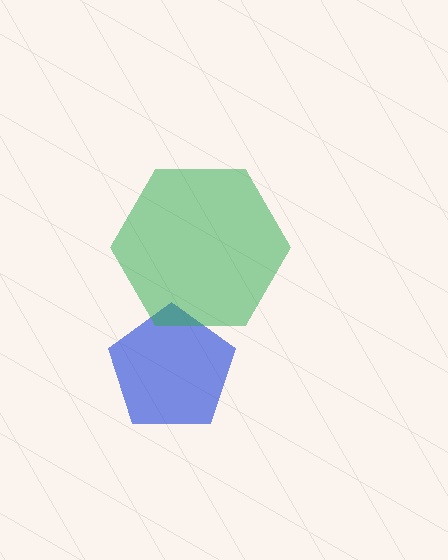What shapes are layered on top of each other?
The layered shapes are: a blue pentagon, a green hexagon.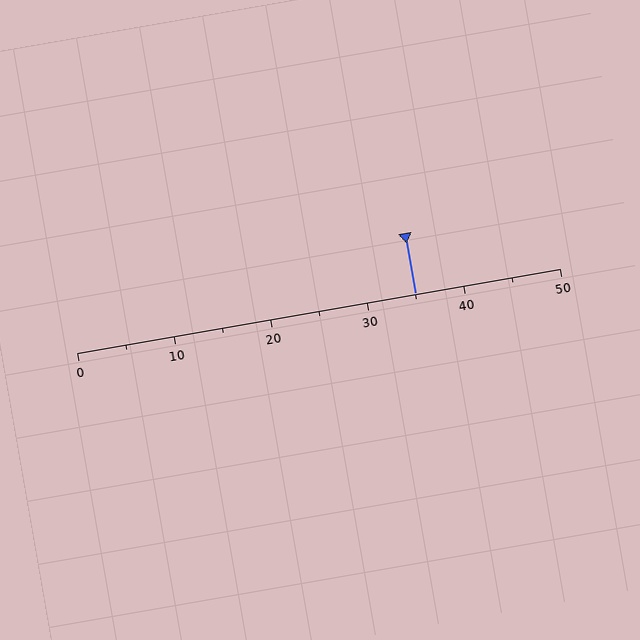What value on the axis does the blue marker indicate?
The marker indicates approximately 35.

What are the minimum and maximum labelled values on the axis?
The axis runs from 0 to 50.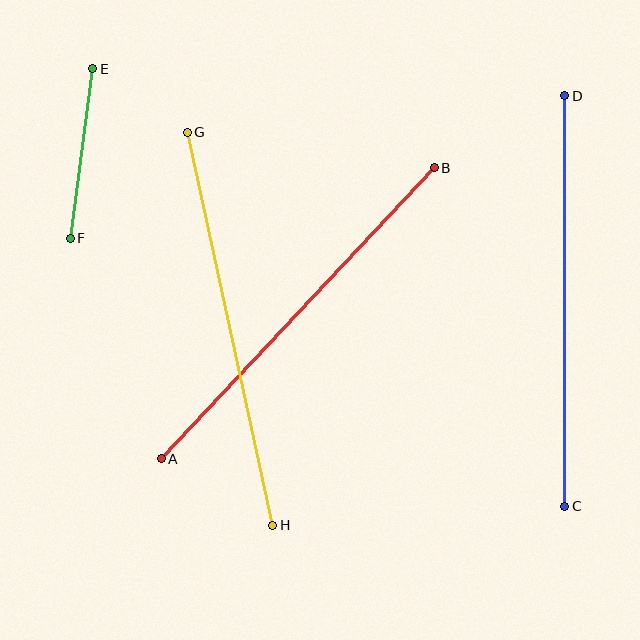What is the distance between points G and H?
The distance is approximately 402 pixels.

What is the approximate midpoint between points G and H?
The midpoint is at approximately (230, 329) pixels.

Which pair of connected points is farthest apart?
Points C and D are farthest apart.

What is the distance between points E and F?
The distance is approximately 171 pixels.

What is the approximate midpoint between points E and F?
The midpoint is at approximately (81, 154) pixels.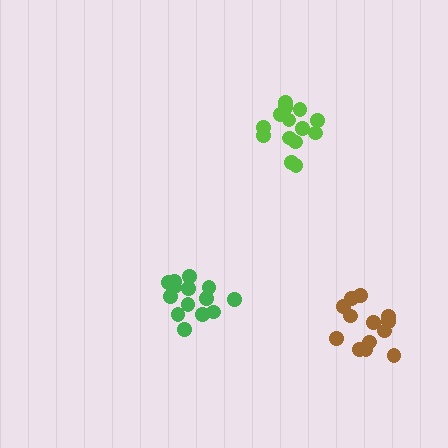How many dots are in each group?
Group 1: 14 dots, Group 2: 14 dots, Group 3: 13 dots (41 total).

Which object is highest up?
The lime cluster is topmost.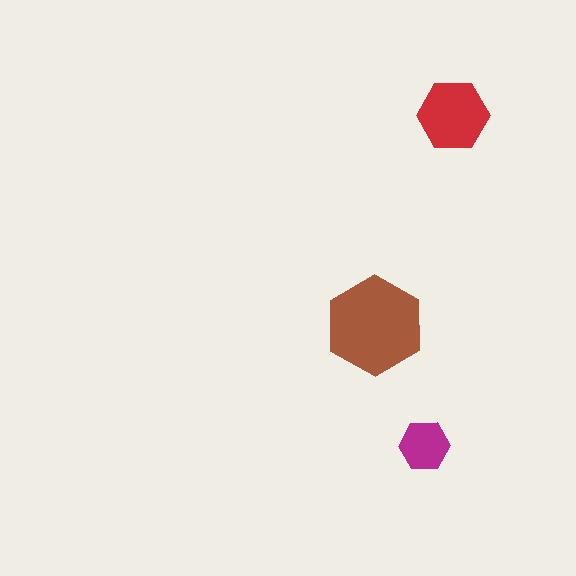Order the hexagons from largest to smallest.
the brown one, the red one, the magenta one.